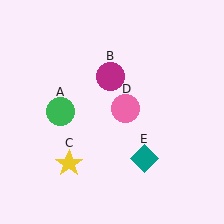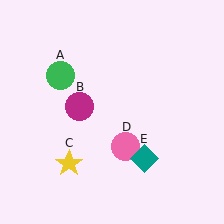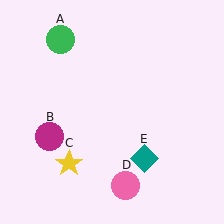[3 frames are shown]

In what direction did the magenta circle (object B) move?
The magenta circle (object B) moved down and to the left.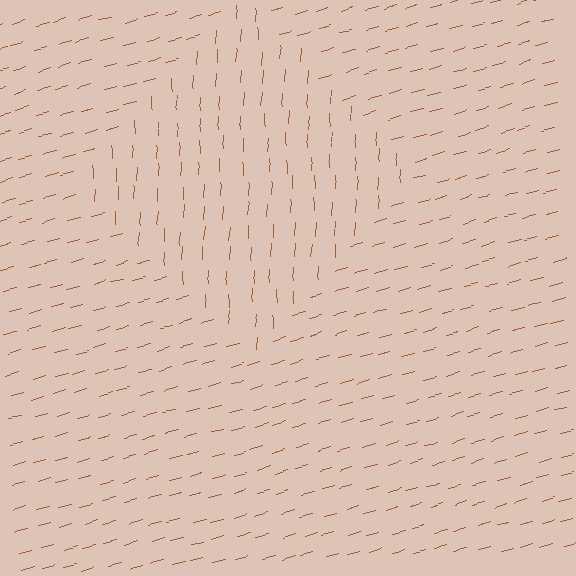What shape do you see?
I see a diamond.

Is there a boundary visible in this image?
Yes, there is a texture boundary formed by a change in line orientation.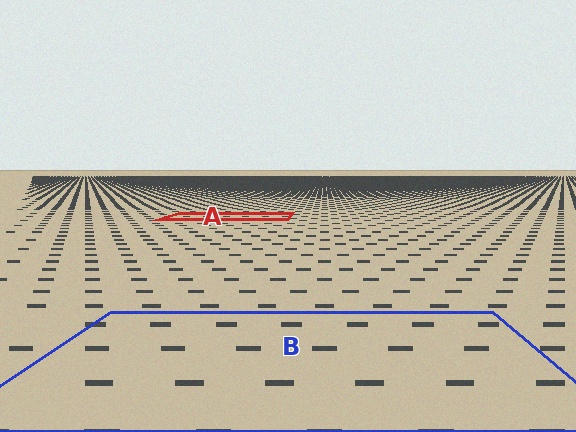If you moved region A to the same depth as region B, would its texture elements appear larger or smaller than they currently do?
They would appear larger. At a closer depth, the same texture elements are projected at a bigger on-screen size.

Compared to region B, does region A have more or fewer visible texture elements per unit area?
Region A has more texture elements per unit area — they are packed more densely because it is farther away.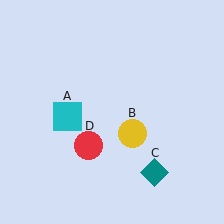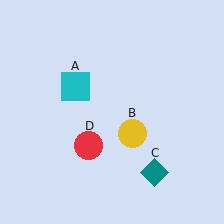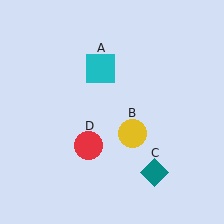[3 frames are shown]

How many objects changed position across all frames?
1 object changed position: cyan square (object A).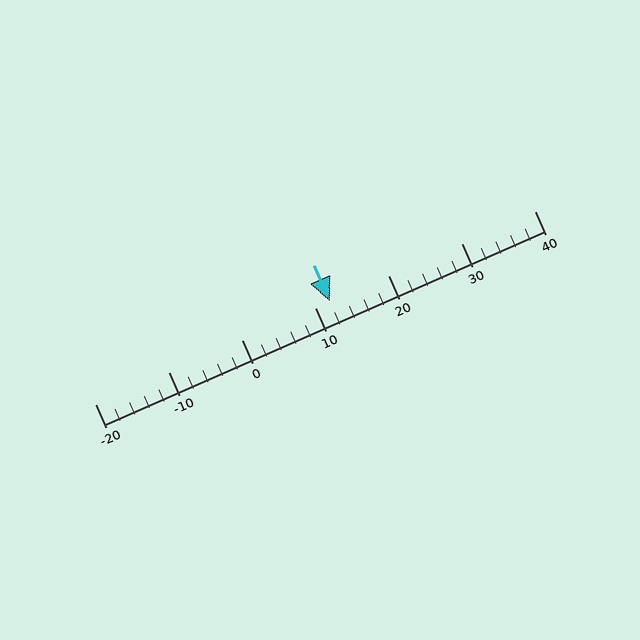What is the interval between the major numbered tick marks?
The major tick marks are spaced 10 units apart.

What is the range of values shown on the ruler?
The ruler shows values from -20 to 40.